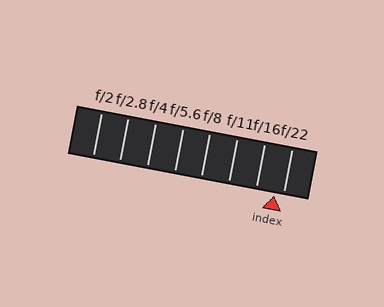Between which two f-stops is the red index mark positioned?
The index mark is between f/16 and f/22.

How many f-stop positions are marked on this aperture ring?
There are 8 f-stop positions marked.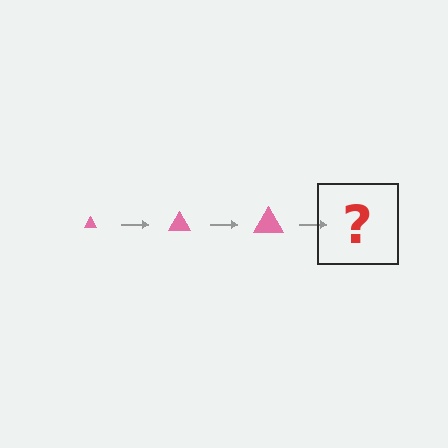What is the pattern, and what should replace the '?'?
The pattern is that the triangle gets progressively larger each step. The '?' should be a pink triangle, larger than the previous one.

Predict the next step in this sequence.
The next step is a pink triangle, larger than the previous one.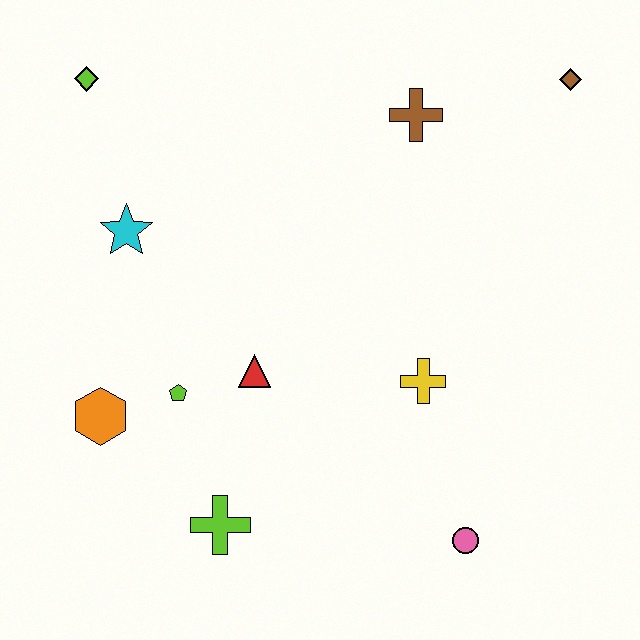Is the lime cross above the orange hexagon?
No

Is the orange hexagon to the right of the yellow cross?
No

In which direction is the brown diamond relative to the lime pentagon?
The brown diamond is to the right of the lime pentagon.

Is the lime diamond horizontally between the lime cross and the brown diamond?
No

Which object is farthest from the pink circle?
The lime diamond is farthest from the pink circle.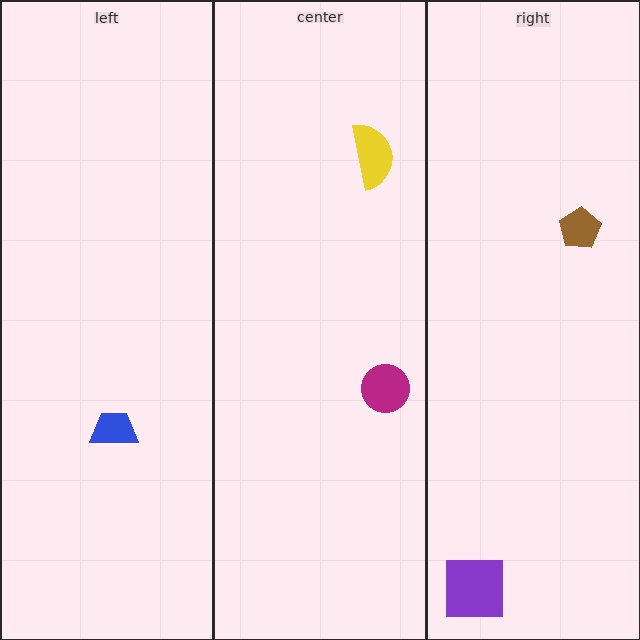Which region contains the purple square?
The right region.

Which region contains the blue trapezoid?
The left region.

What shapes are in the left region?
The blue trapezoid.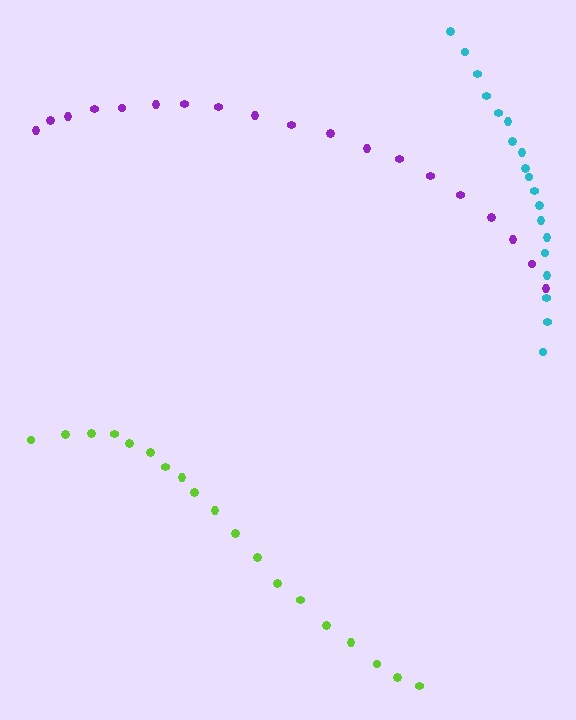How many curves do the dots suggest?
There are 3 distinct paths.